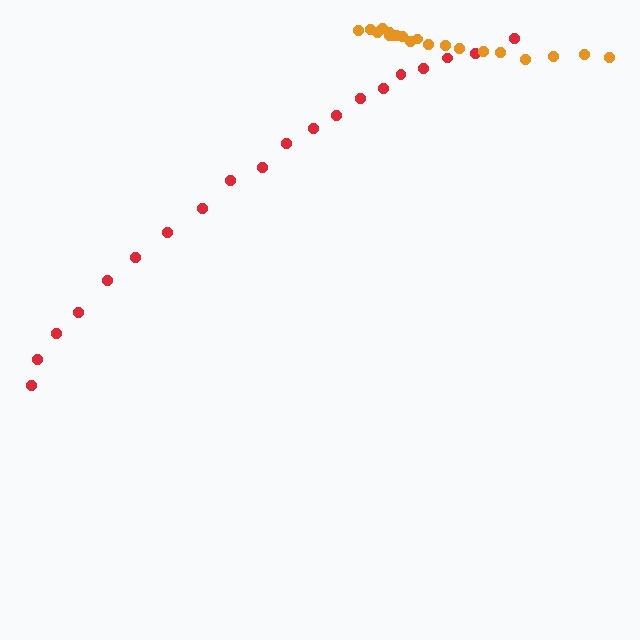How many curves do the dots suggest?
There are 2 distinct paths.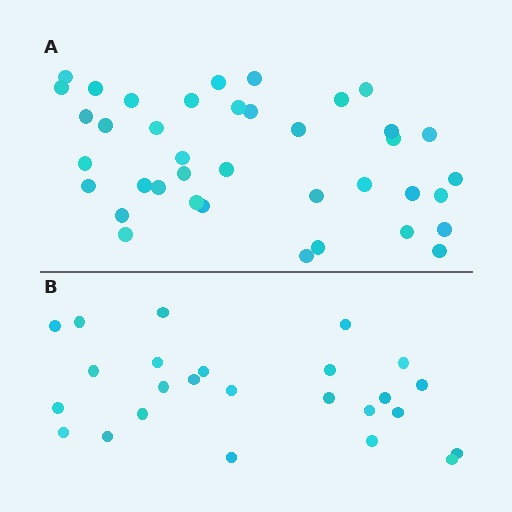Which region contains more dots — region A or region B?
Region A (the top region) has more dots.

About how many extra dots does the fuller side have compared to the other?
Region A has approximately 15 more dots than region B.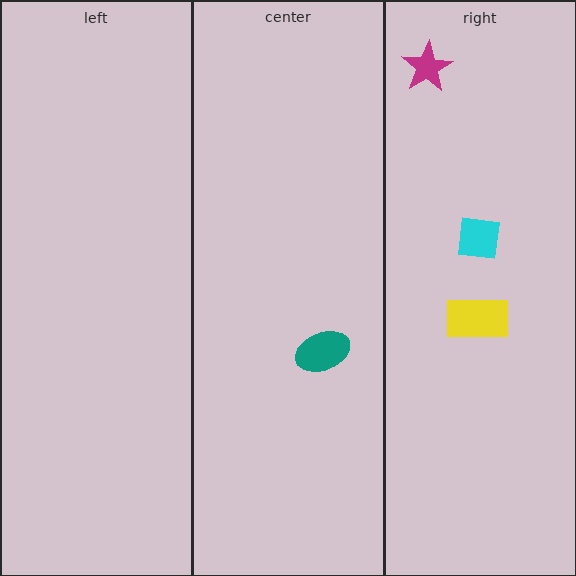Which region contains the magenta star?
The right region.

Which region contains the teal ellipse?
The center region.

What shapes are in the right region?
The cyan square, the yellow rectangle, the magenta star.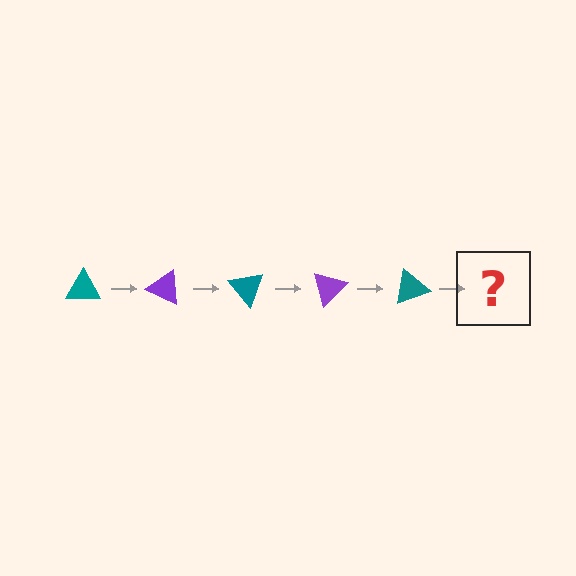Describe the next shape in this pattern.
It should be a purple triangle, rotated 125 degrees from the start.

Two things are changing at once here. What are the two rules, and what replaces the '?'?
The two rules are that it rotates 25 degrees each step and the color cycles through teal and purple. The '?' should be a purple triangle, rotated 125 degrees from the start.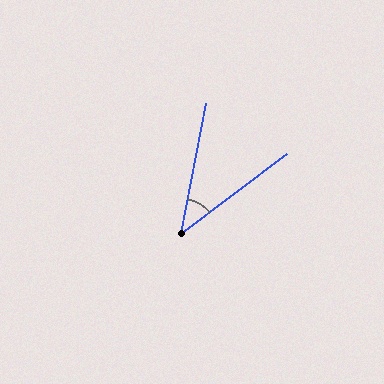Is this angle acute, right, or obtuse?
It is acute.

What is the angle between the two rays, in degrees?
Approximately 42 degrees.